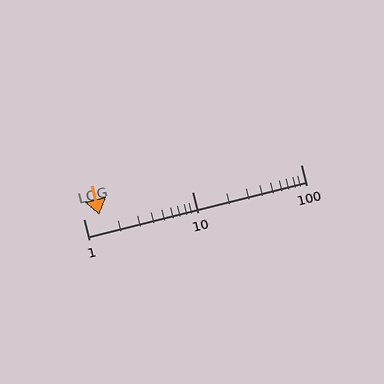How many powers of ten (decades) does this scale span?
The scale spans 2 decades, from 1 to 100.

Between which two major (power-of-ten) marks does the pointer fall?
The pointer is between 1 and 10.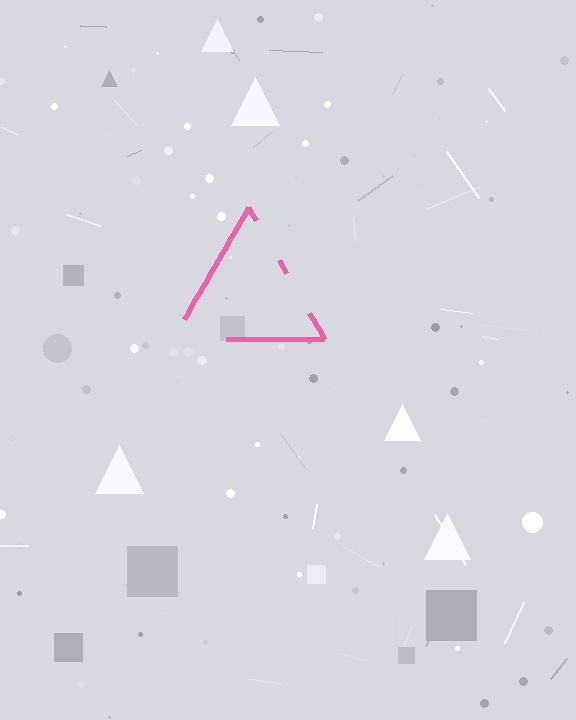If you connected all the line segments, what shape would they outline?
They would outline a triangle.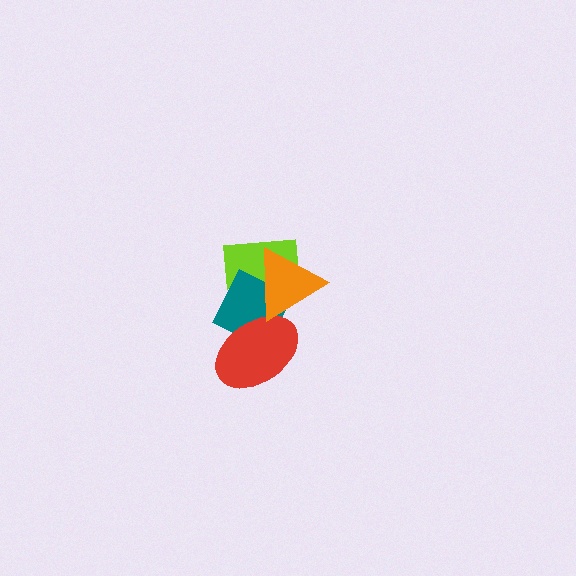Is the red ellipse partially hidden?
Yes, it is partially covered by another shape.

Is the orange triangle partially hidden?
No, no other shape covers it.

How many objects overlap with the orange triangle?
3 objects overlap with the orange triangle.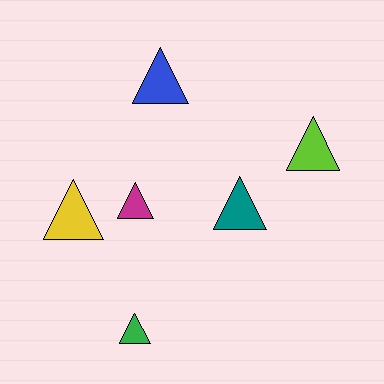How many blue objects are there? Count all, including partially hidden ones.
There is 1 blue object.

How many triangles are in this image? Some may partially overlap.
There are 6 triangles.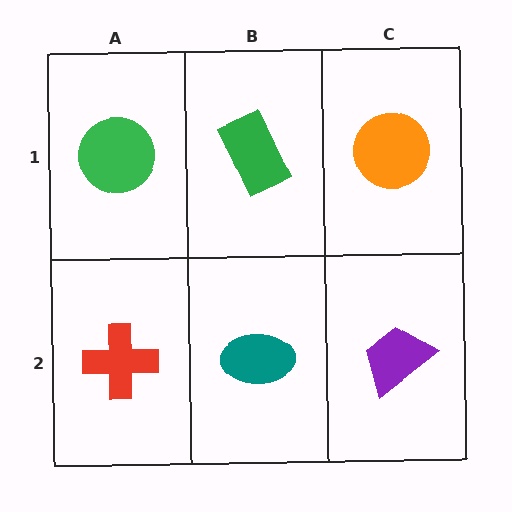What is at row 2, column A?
A red cross.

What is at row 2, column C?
A purple trapezoid.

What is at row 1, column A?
A green circle.